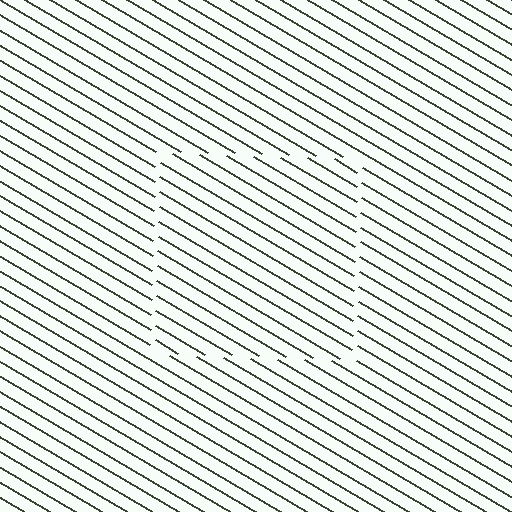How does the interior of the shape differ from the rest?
The interior of the shape contains the same grating, shifted by half a period — the contour is defined by the phase discontinuity where line-ends from the inner and outer gratings abut.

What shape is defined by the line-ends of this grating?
An illusory square. The interior of the shape contains the same grating, shifted by half a period — the contour is defined by the phase discontinuity where line-ends from the inner and outer gratings abut.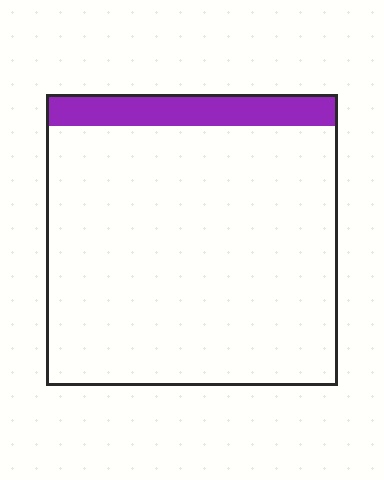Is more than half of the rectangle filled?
No.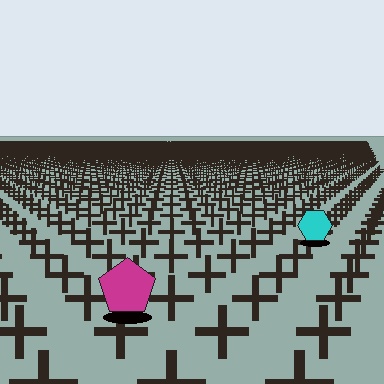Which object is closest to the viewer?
The magenta pentagon is closest. The texture marks near it are larger and more spread out.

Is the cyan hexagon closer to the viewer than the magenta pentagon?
No. The magenta pentagon is closer — you can tell from the texture gradient: the ground texture is coarser near it.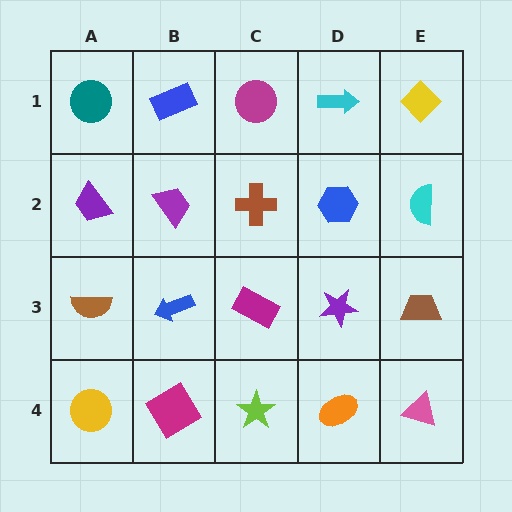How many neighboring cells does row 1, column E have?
2.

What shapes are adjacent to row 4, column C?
A magenta rectangle (row 3, column C), a magenta diamond (row 4, column B), an orange ellipse (row 4, column D).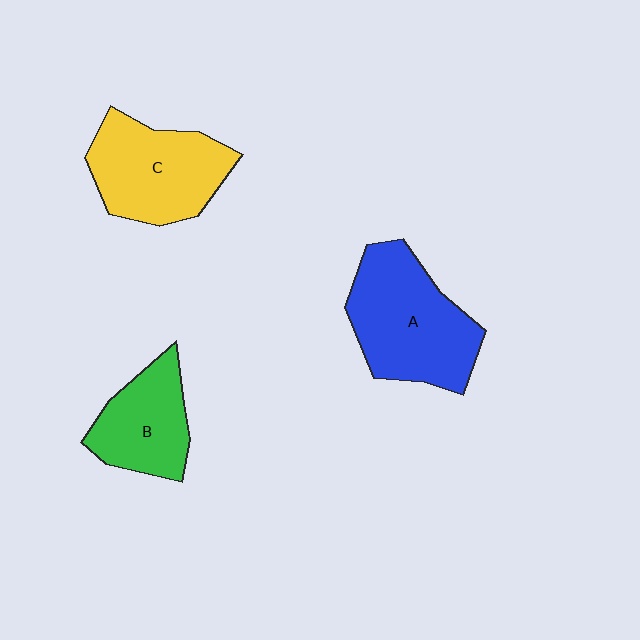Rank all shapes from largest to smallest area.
From largest to smallest: A (blue), C (yellow), B (green).